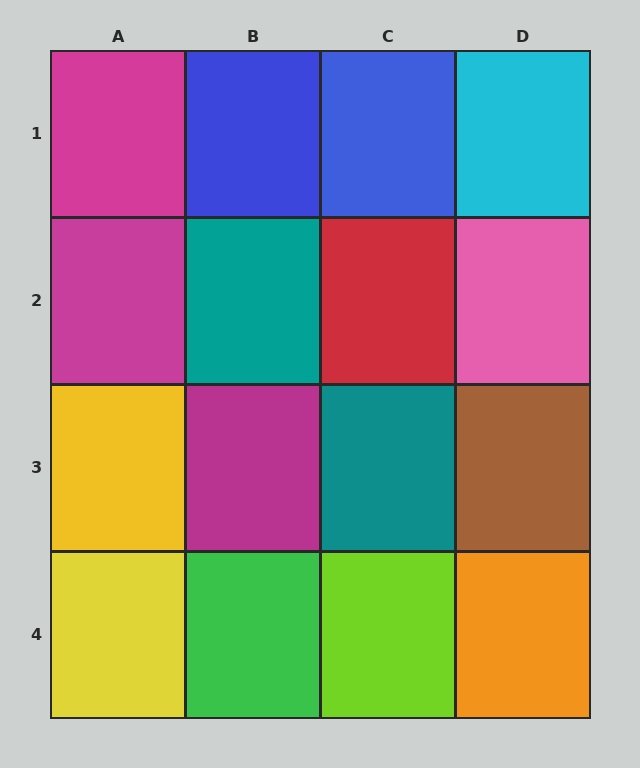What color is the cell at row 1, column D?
Cyan.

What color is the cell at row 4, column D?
Orange.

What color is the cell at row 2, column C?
Red.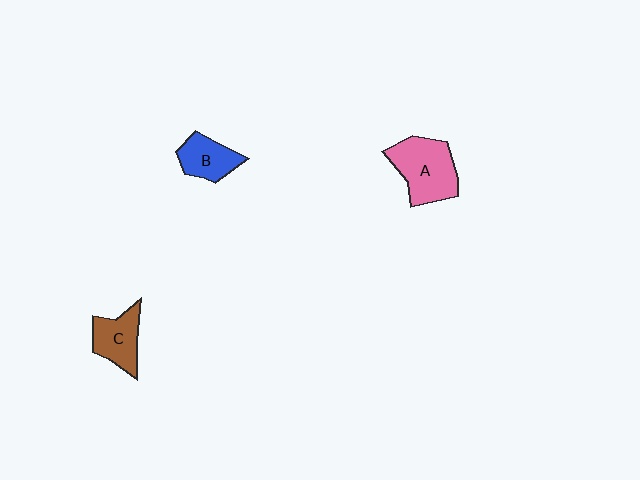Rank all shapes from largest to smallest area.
From largest to smallest: A (pink), C (brown), B (blue).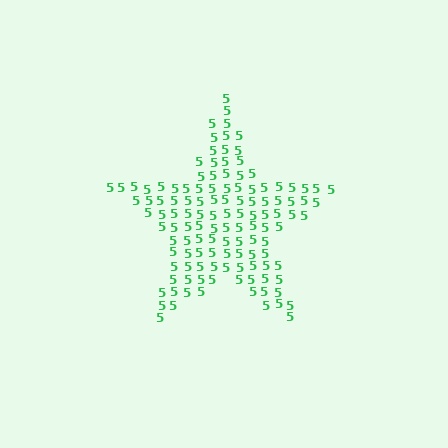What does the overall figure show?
The overall figure shows a star.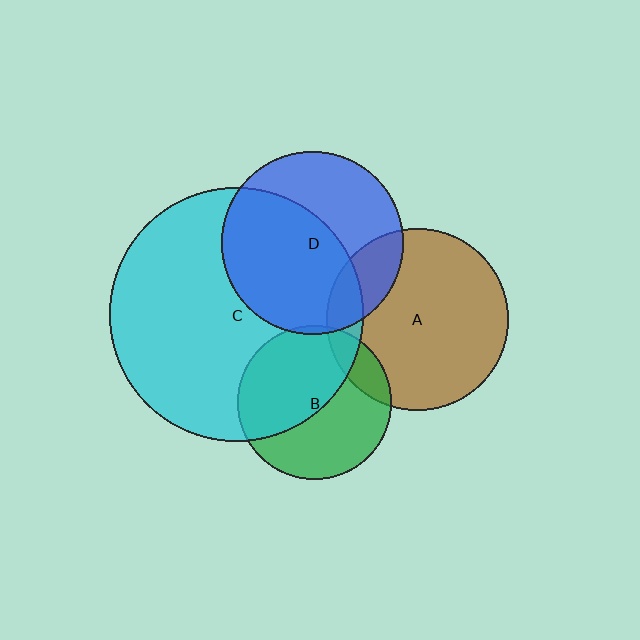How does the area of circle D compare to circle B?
Approximately 1.4 times.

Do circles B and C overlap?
Yes.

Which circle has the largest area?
Circle C (cyan).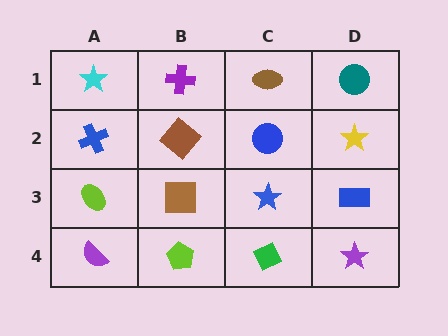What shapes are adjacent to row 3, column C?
A blue circle (row 2, column C), a green diamond (row 4, column C), a brown square (row 3, column B), a blue rectangle (row 3, column D).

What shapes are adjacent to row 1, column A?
A blue cross (row 2, column A), a purple cross (row 1, column B).